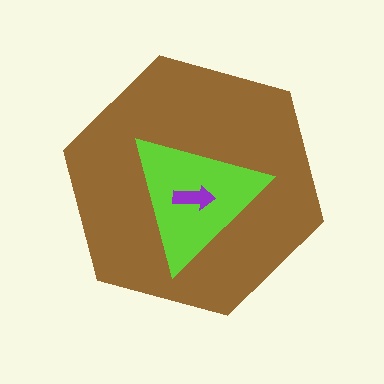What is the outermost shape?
The brown hexagon.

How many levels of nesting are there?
3.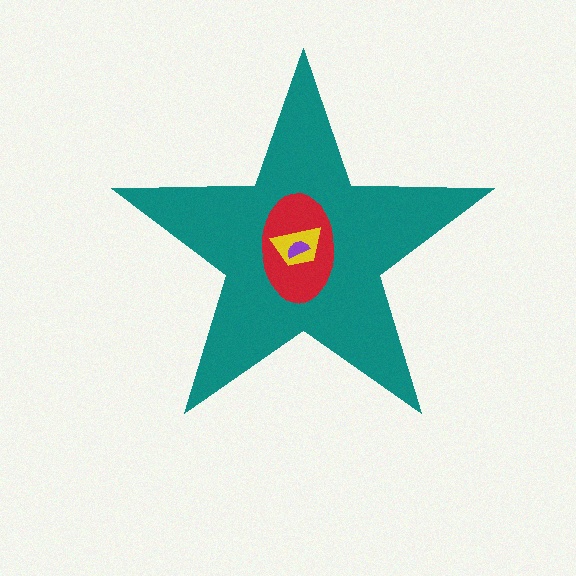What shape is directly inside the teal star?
The red ellipse.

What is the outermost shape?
The teal star.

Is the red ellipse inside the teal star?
Yes.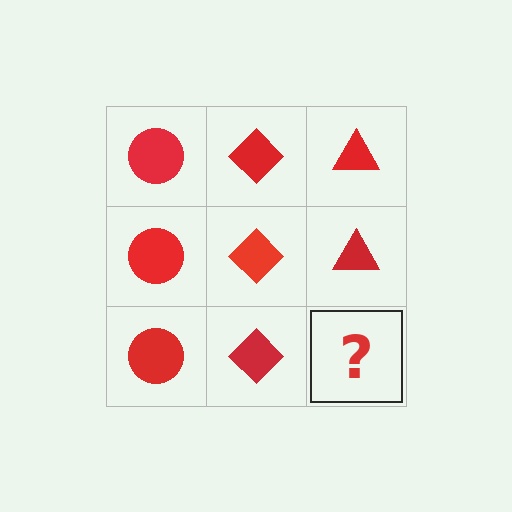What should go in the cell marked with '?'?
The missing cell should contain a red triangle.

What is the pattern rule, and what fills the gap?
The rule is that each column has a consistent shape. The gap should be filled with a red triangle.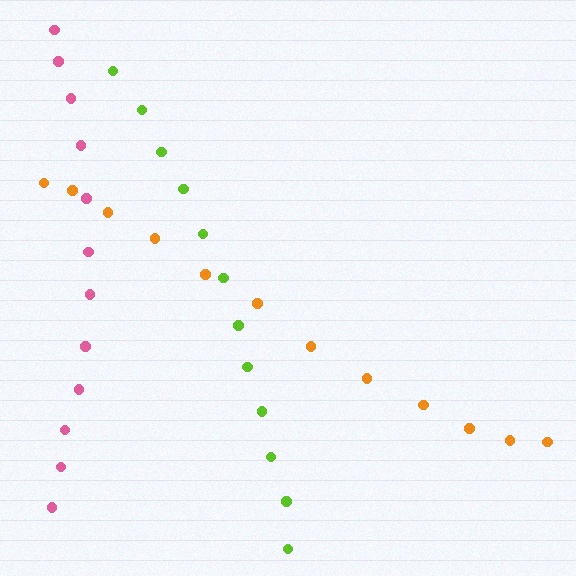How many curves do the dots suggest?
There are 3 distinct paths.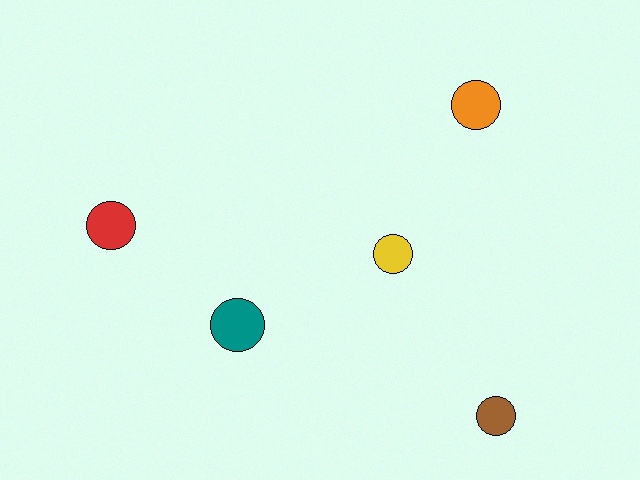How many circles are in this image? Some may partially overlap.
There are 5 circles.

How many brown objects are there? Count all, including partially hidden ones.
There is 1 brown object.